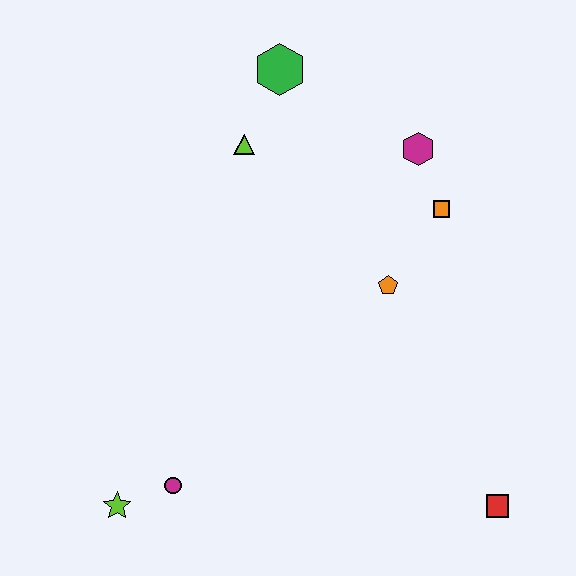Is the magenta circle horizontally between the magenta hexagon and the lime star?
Yes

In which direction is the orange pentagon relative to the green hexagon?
The orange pentagon is below the green hexagon.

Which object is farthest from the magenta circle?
The green hexagon is farthest from the magenta circle.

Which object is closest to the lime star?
The magenta circle is closest to the lime star.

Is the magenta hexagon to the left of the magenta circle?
No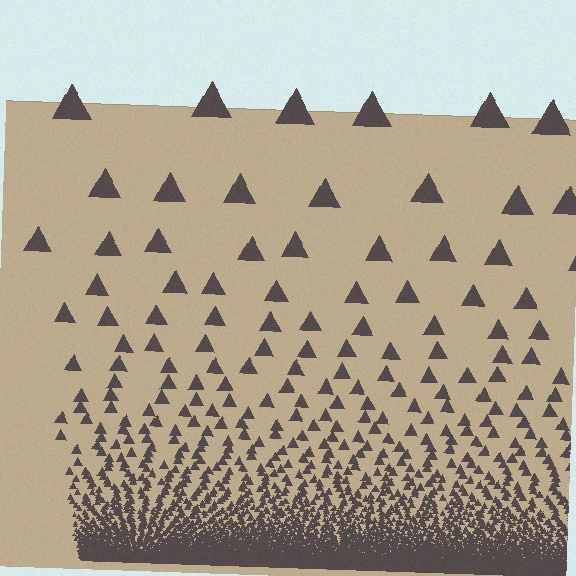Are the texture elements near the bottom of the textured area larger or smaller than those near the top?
Smaller. The gradient is inverted — elements near the bottom are smaller and denser.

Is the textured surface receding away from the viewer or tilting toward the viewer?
The surface appears to tilt toward the viewer. Texture elements get larger and sparser toward the top.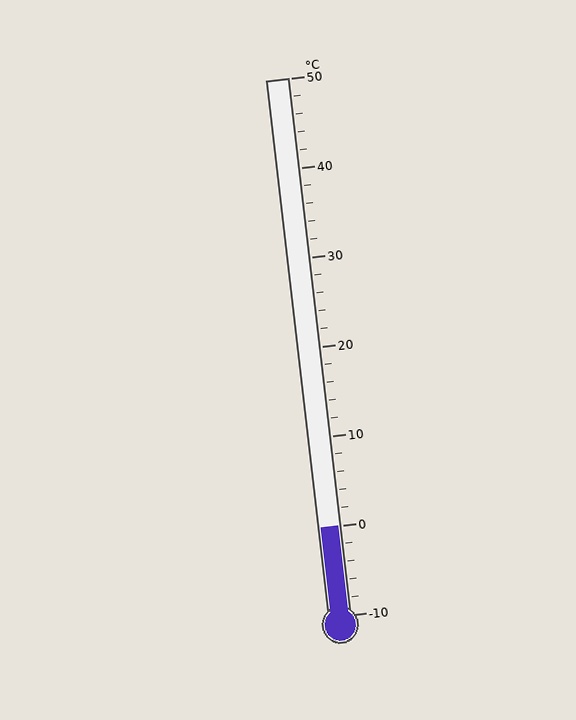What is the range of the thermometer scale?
The thermometer scale ranges from -10°C to 50°C.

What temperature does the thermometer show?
The thermometer shows approximately 0°C.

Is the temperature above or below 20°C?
The temperature is below 20°C.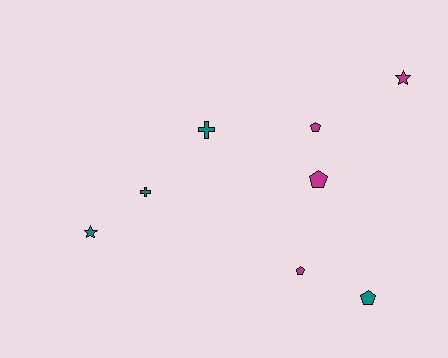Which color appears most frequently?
Teal, with 4 objects.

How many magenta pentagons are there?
There are 3 magenta pentagons.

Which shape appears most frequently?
Pentagon, with 4 objects.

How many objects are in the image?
There are 8 objects.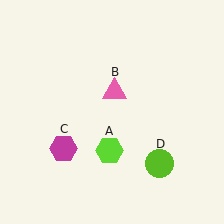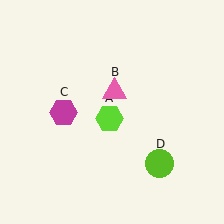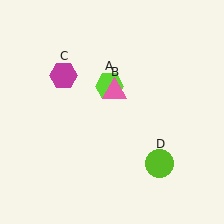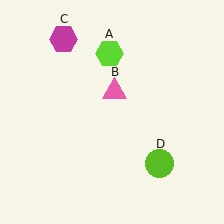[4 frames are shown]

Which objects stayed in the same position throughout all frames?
Pink triangle (object B) and lime circle (object D) remained stationary.